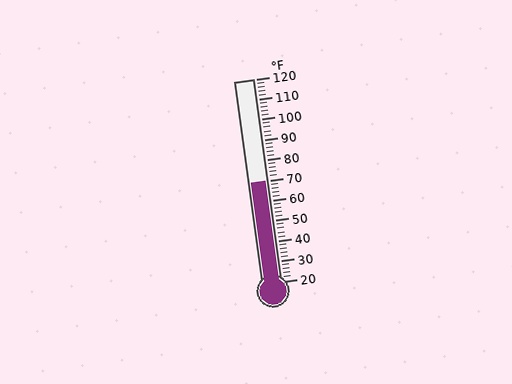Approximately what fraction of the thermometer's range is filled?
The thermometer is filled to approximately 50% of its range.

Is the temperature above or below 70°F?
The temperature is at 70°F.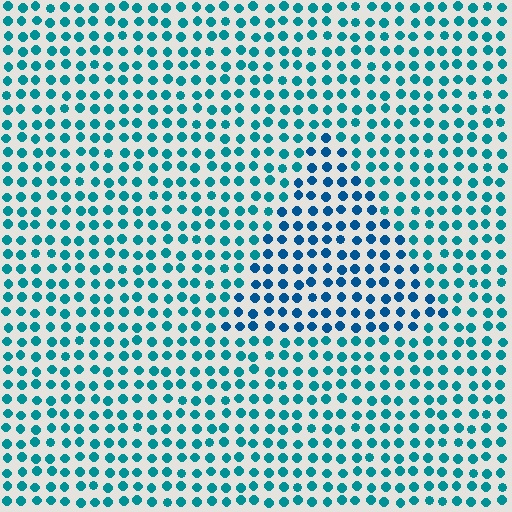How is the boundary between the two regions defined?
The boundary is defined purely by a slight shift in hue (about 25 degrees). Spacing, size, and orientation are identical on both sides.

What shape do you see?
I see a triangle.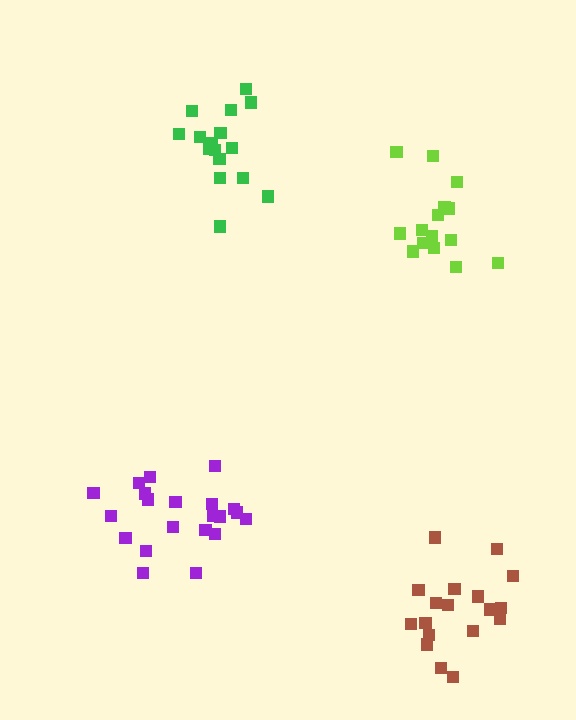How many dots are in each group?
Group 1: 15 dots, Group 2: 16 dots, Group 3: 21 dots, Group 4: 18 dots (70 total).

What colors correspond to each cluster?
The clusters are colored: lime, green, purple, brown.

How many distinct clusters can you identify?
There are 4 distinct clusters.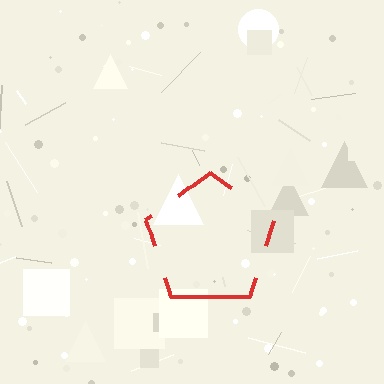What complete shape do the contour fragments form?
The contour fragments form a pentagon.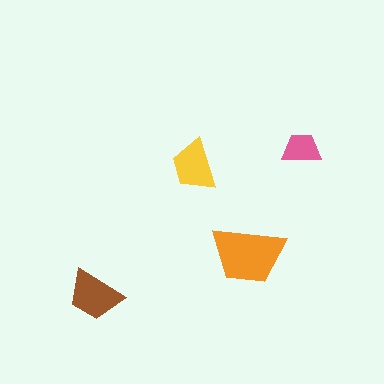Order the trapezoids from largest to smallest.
the orange one, the brown one, the yellow one, the pink one.